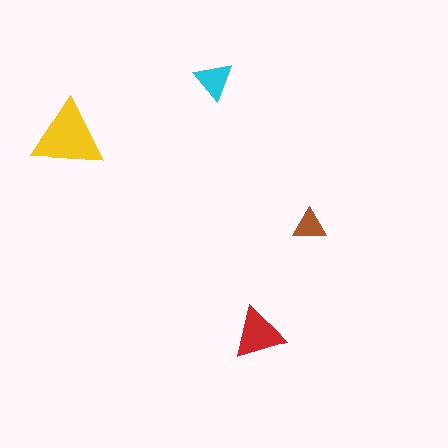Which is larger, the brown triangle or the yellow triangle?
The yellow one.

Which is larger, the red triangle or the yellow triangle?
The yellow one.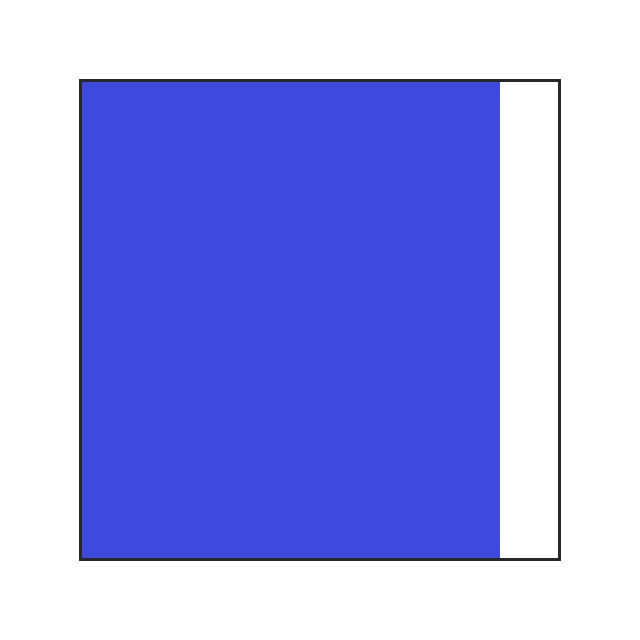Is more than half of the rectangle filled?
Yes.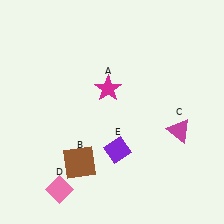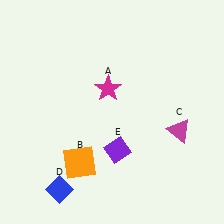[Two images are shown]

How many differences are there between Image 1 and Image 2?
There are 2 differences between the two images.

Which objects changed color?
B changed from brown to orange. D changed from pink to blue.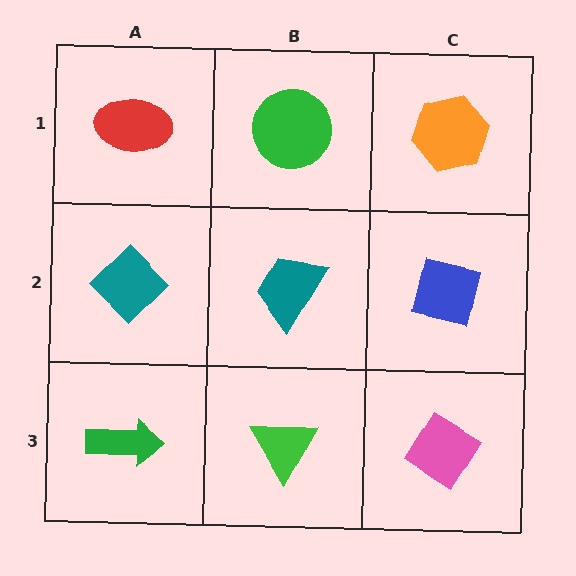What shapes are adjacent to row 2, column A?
A red ellipse (row 1, column A), a green arrow (row 3, column A), a teal trapezoid (row 2, column B).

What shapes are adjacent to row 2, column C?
An orange hexagon (row 1, column C), a pink diamond (row 3, column C), a teal trapezoid (row 2, column B).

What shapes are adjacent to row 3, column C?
A blue square (row 2, column C), a green triangle (row 3, column B).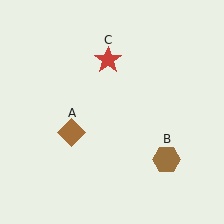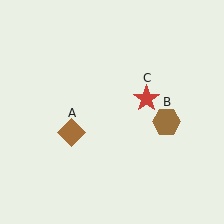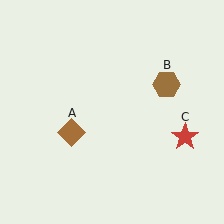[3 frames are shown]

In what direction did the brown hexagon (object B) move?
The brown hexagon (object B) moved up.